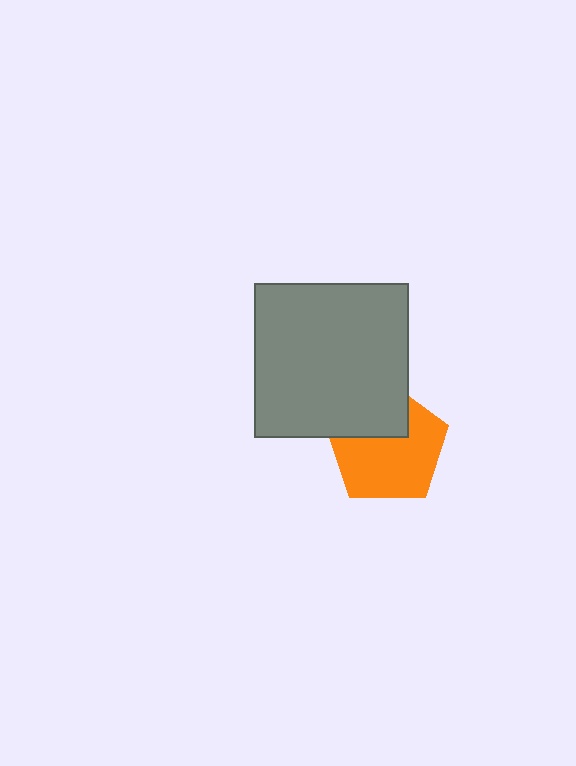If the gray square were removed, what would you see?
You would see the complete orange pentagon.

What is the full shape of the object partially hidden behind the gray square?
The partially hidden object is an orange pentagon.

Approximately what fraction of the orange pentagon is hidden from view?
Roughly 32% of the orange pentagon is hidden behind the gray square.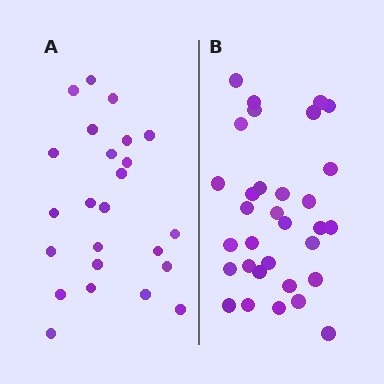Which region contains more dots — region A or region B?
Region B (the right region) has more dots.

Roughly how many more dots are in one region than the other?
Region B has roughly 8 or so more dots than region A.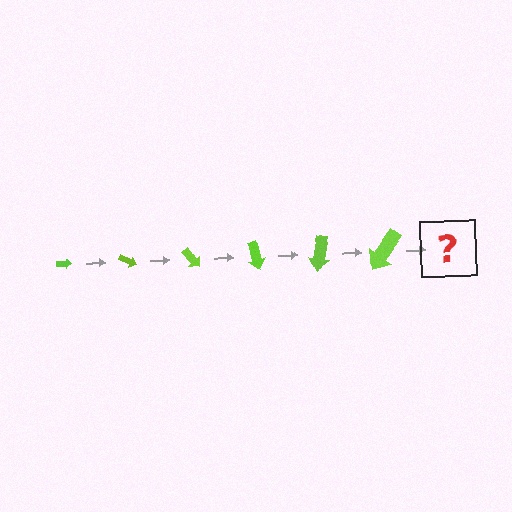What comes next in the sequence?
The next element should be an arrow, larger than the previous one and rotated 150 degrees from the start.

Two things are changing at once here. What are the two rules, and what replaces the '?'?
The two rules are that the arrow grows larger each step and it rotates 25 degrees each step. The '?' should be an arrow, larger than the previous one and rotated 150 degrees from the start.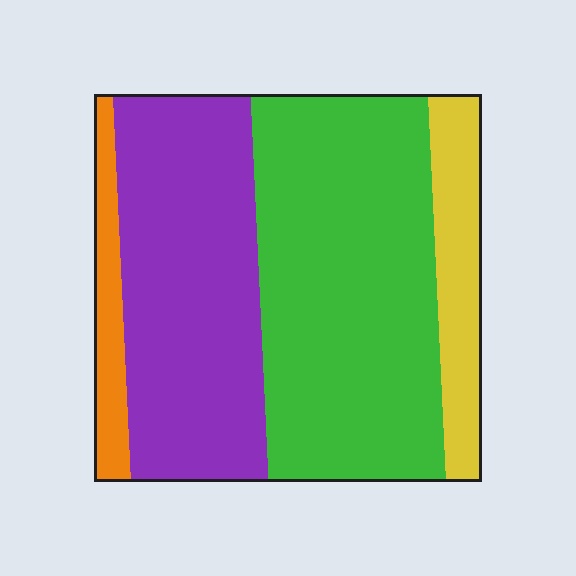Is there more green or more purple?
Green.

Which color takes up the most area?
Green, at roughly 45%.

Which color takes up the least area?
Orange, at roughly 5%.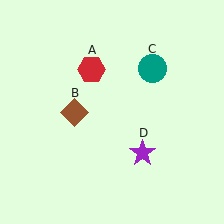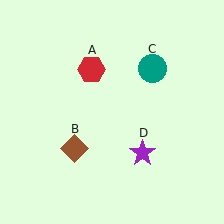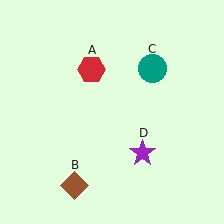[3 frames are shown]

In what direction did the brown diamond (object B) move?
The brown diamond (object B) moved down.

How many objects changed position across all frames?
1 object changed position: brown diamond (object B).